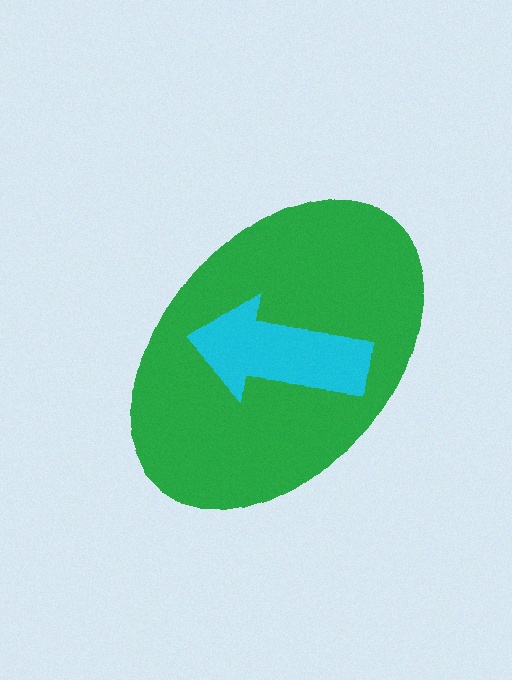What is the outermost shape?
The green ellipse.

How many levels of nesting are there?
2.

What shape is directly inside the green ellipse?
The cyan arrow.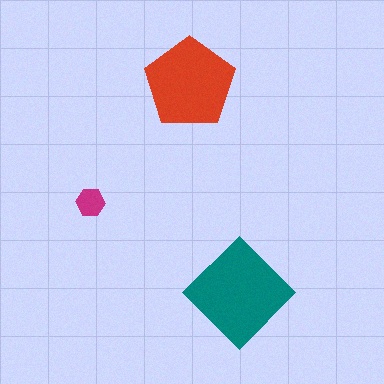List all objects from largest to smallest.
The teal diamond, the red pentagon, the magenta hexagon.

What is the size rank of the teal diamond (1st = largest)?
1st.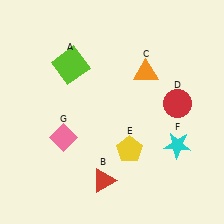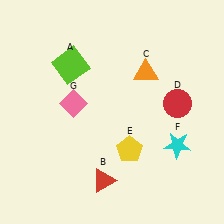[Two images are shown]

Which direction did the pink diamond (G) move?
The pink diamond (G) moved up.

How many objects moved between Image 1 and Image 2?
1 object moved between the two images.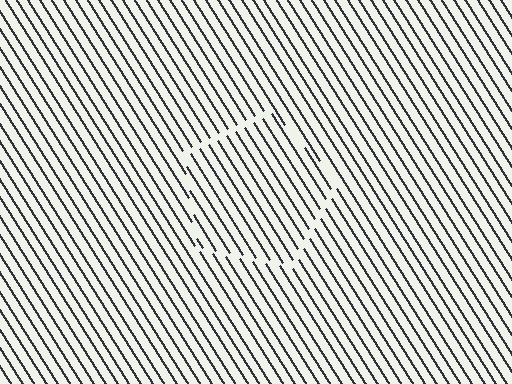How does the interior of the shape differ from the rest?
The interior of the shape contains the same grating, shifted by half a period — the contour is defined by the phase discontinuity where line-ends from the inner and outer gratings abut.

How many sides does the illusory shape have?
5 sides — the line-ends trace a pentagon.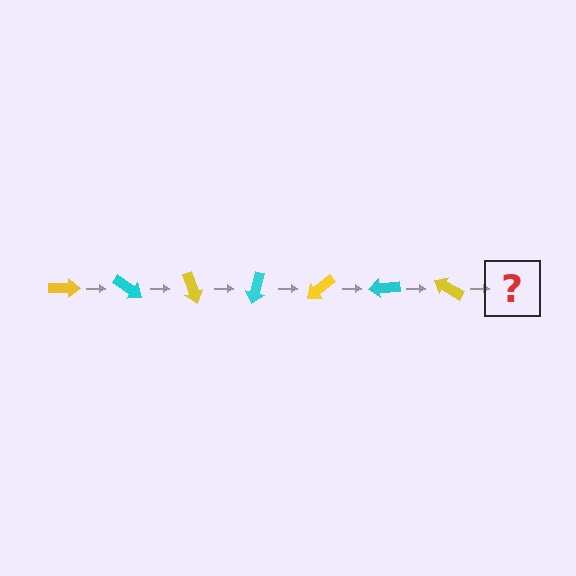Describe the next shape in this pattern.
It should be a cyan arrow, rotated 245 degrees from the start.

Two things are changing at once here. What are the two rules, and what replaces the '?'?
The two rules are that it rotates 35 degrees each step and the color cycles through yellow and cyan. The '?' should be a cyan arrow, rotated 245 degrees from the start.